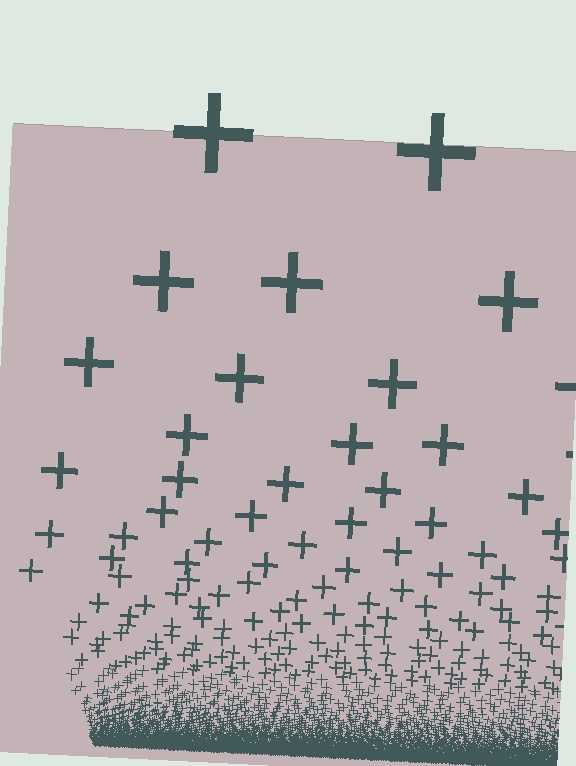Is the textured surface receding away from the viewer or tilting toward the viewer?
The surface appears to tilt toward the viewer. Texture elements get larger and sparser toward the top.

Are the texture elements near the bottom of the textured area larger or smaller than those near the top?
Smaller. The gradient is inverted — elements near the bottom are smaller and denser.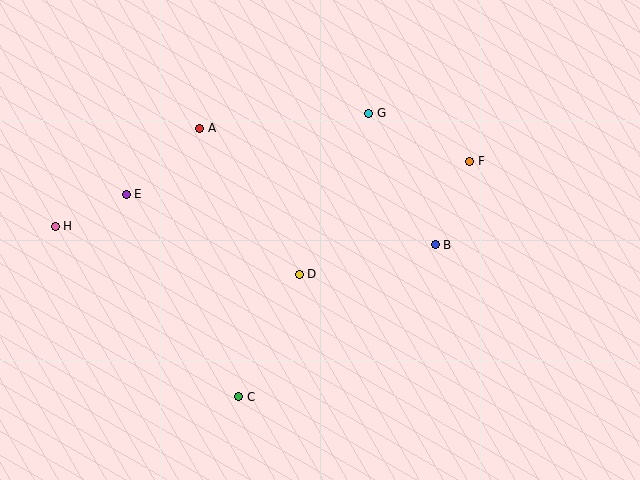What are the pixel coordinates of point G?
Point G is at (369, 113).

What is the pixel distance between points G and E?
The distance between G and E is 256 pixels.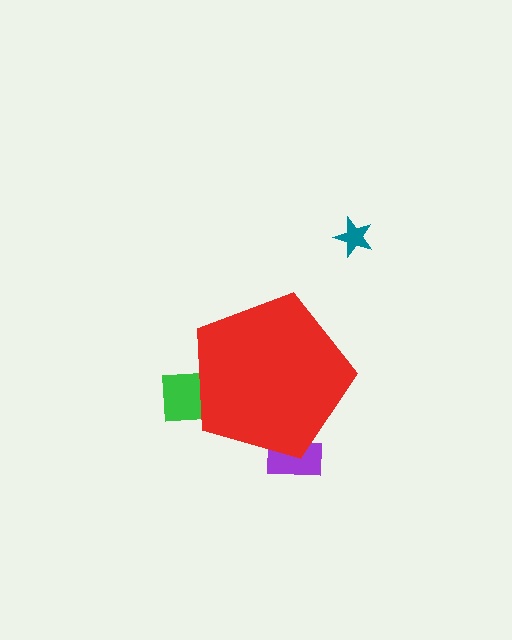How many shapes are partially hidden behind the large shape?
2 shapes are partially hidden.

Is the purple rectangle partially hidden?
Yes, the purple rectangle is partially hidden behind the red pentagon.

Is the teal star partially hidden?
No, the teal star is fully visible.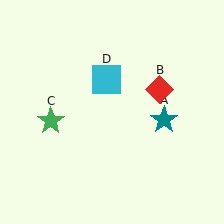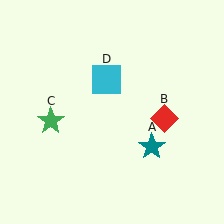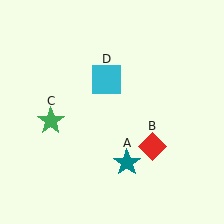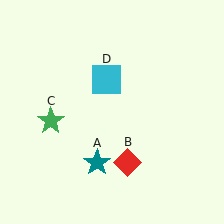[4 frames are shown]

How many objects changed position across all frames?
2 objects changed position: teal star (object A), red diamond (object B).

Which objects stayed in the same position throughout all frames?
Green star (object C) and cyan square (object D) remained stationary.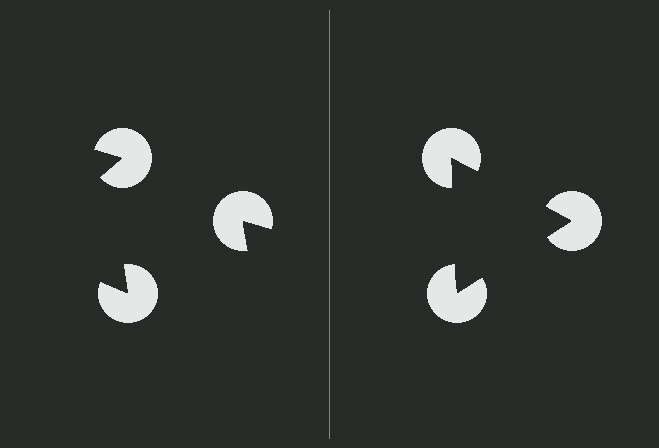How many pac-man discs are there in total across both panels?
6 — 3 on each side.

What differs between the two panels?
The pac-man discs are positioned identically on both sides; only the wedge orientations differ. On the right they align to a triangle; on the left they are misaligned.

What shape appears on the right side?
An illusory triangle.